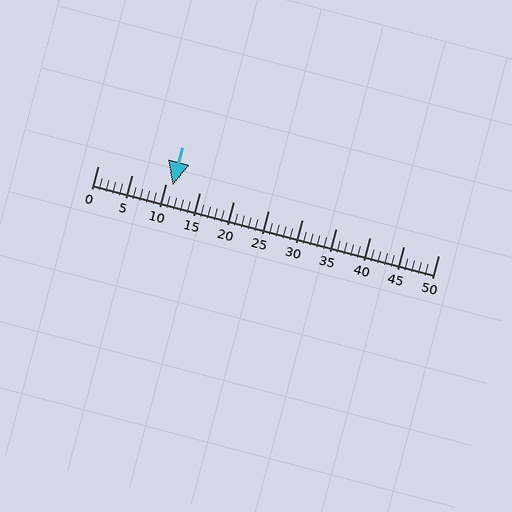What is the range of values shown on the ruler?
The ruler shows values from 0 to 50.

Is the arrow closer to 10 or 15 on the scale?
The arrow is closer to 10.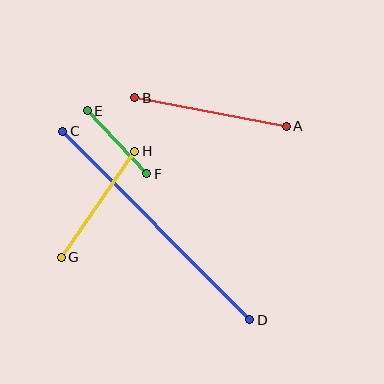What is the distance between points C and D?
The distance is approximately 265 pixels.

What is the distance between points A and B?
The distance is approximately 154 pixels.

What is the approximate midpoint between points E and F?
The midpoint is at approximately (117, 142) pixels.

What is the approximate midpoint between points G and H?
The midpoint is at approximately (98, 204) pixels.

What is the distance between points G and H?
The distance is approximately 129 pixels.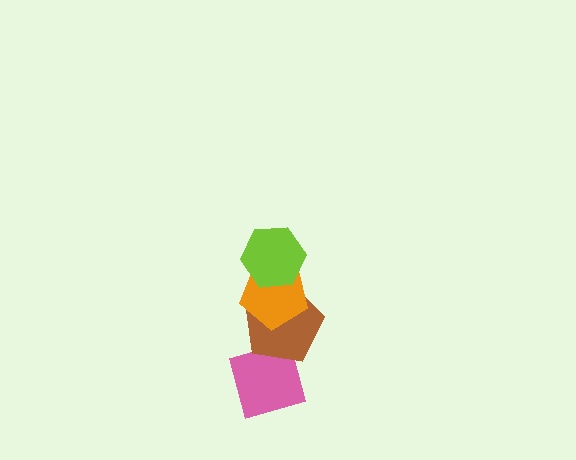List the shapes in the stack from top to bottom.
From top to bottom: the lime hexagon, the orange pentagon, the brown pentagon, the pink diamond.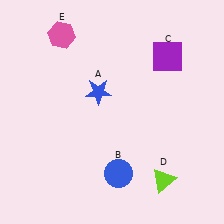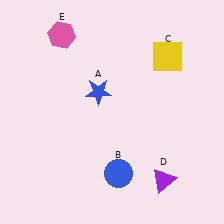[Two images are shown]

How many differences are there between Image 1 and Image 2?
There are 2 differences between the two images.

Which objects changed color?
C changed from purple to yellow. D changed from lime to purple.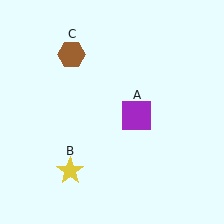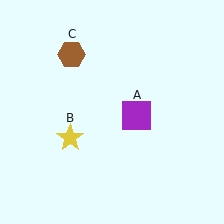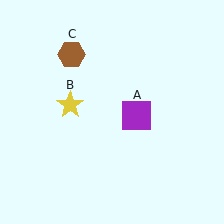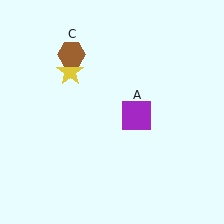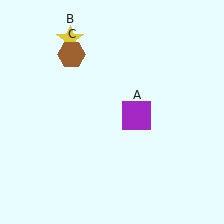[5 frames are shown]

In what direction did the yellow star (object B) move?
The yellow star (object B) moved up.